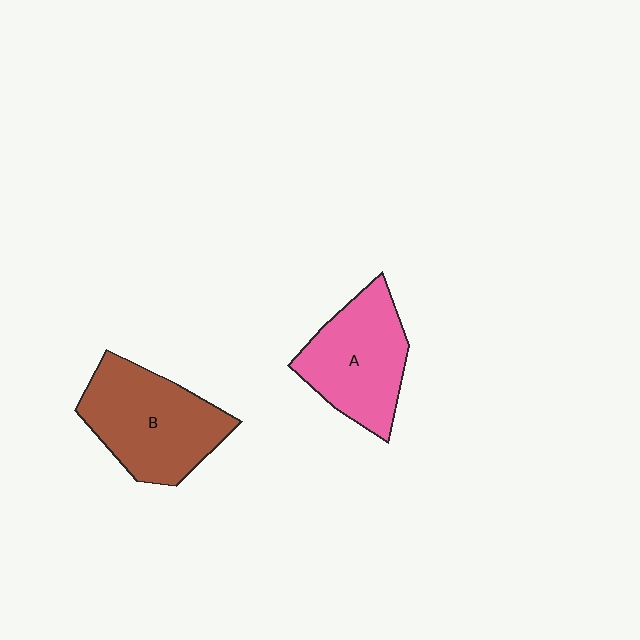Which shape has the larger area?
Shape B (brown).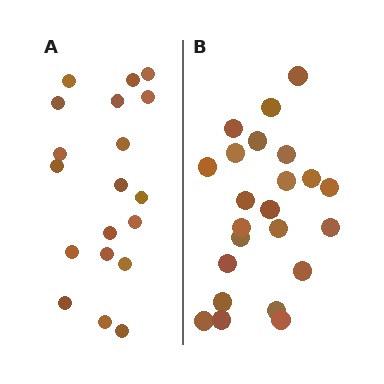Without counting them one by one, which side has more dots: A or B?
Region B (the right region) has more dots.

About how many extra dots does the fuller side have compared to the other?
Region B has about 4 more dots than region A.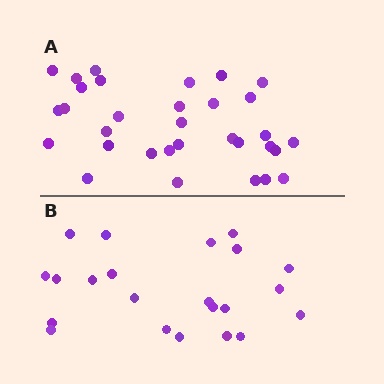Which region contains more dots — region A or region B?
Region A (the top region) has more dots.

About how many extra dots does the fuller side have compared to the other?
Region A has roughly 10 or so more dots than region B.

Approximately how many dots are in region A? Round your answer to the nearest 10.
About 30 dots. (The exact count is 32, which rounds to 30.)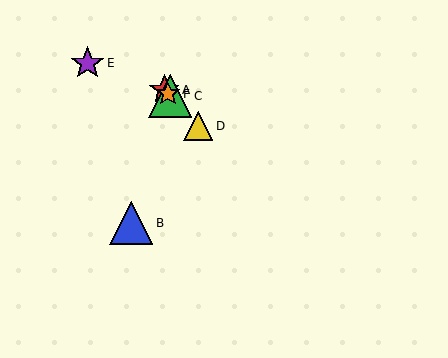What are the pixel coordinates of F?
Object F is at (168, 94).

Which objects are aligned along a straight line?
Objects A, C, D, F are aligned along a straight line.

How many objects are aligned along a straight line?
4 objects (A, C, D, F) are aligned along a straight line.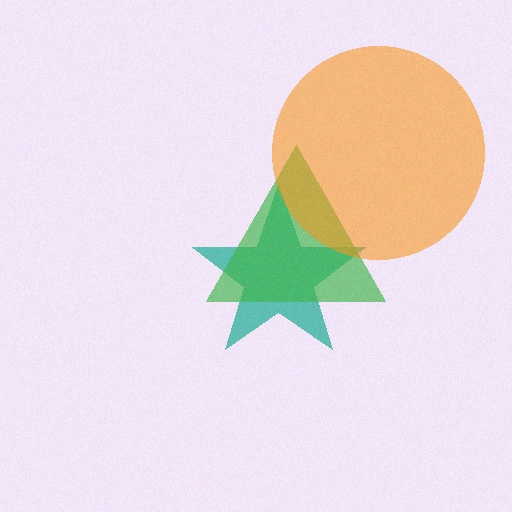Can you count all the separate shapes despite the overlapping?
Yes, there are 3 separate shapes.